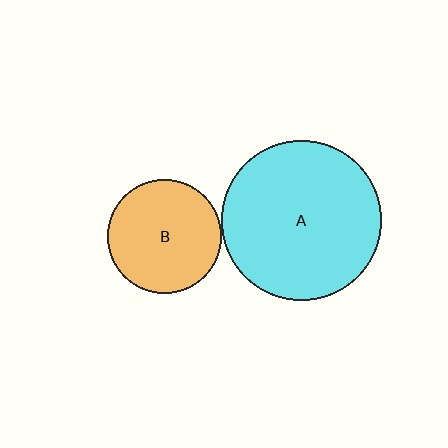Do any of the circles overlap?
No, none of the circles overlap.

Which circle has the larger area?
Circle A (cyan).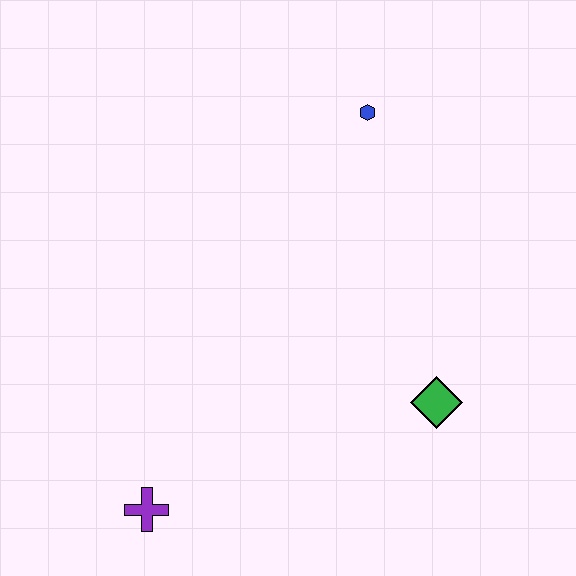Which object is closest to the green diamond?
The blue hexagon is closest to the green diamond.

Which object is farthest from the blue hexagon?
The purple cross is farthest from the blue hexagon.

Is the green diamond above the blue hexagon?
No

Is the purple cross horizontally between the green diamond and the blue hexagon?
No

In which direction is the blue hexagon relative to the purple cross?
The blue hexagon is above the purple cross.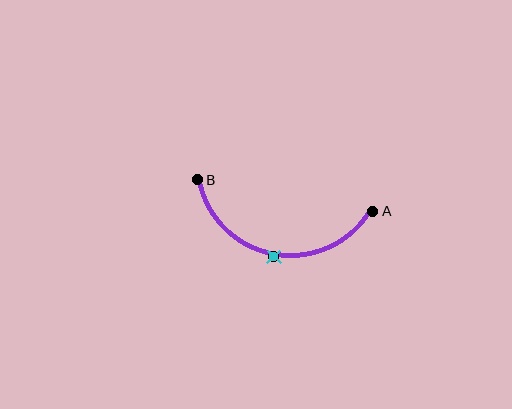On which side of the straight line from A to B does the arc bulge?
The arc bulges below the straight line connecting A and B.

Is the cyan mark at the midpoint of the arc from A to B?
Yes. The cyan mark lies on the arc at equal arc-length from both A and B — it is the arc midpoint.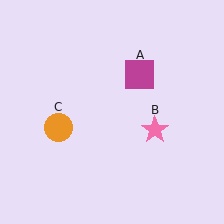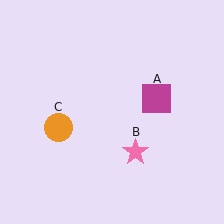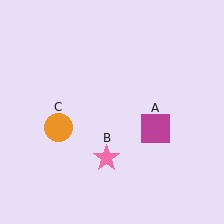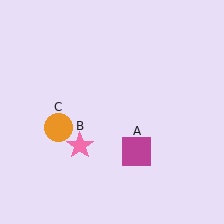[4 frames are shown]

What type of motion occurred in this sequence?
The magenta square (object A), pink star (object B) rotated clockwise around the center of the scene.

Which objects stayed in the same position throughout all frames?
Orange circle (object C) remained stationary.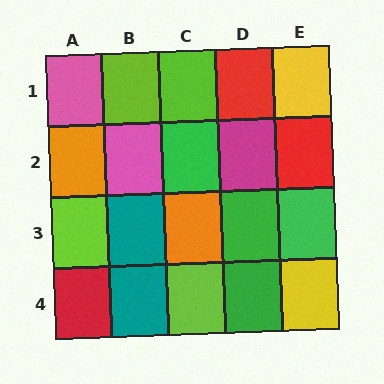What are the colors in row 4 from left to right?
Red, teal, lime, green, yellow.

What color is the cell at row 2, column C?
Green.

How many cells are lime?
4 cells are lime.